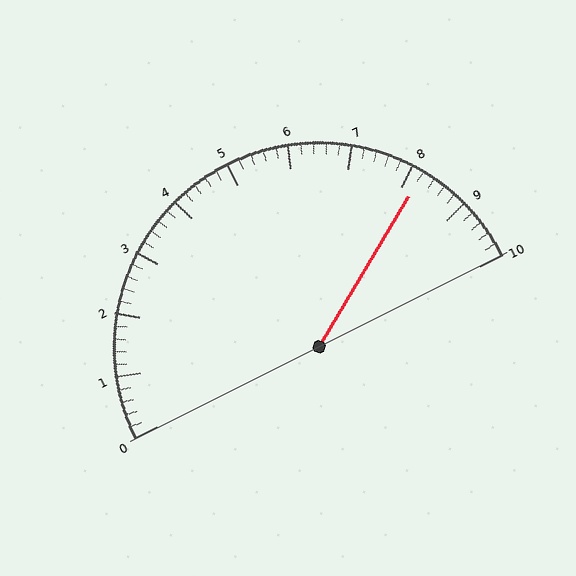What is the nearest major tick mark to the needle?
The nearest major tick mark is 8.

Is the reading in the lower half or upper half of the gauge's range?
The reading is in the upper half of the range (0 to 10).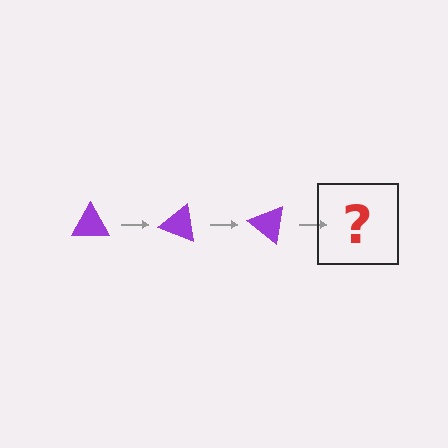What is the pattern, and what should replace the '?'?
The pattern is that the triangle rotates 20 degrees each step. The '?' should be a purple triangle rotated 60 degrees.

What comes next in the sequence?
The next element should be a purple triangle rotated 60 degrees.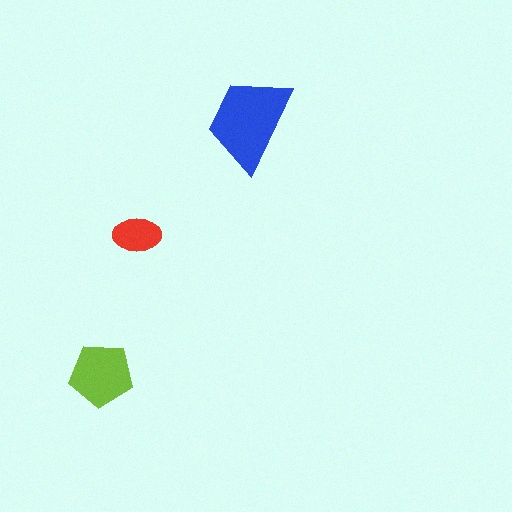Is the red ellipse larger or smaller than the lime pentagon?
Smaller.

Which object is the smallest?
The red ellipse.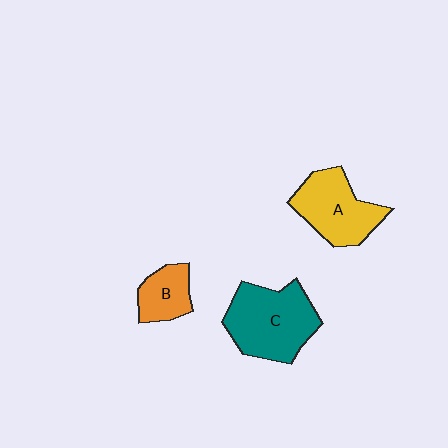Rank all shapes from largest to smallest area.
From largest to smallest: C (teal), A (yellow), B (orange).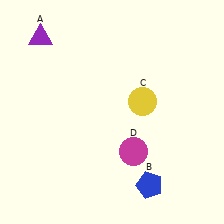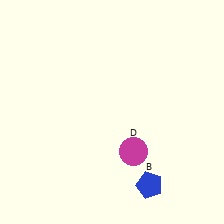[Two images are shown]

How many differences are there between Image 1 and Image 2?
There are 2 differences between the two images.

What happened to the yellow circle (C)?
The yellow circle (C) was removed in Image 2. It was in the top-right area of Image 1.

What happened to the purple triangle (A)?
The purple triangle (A) was removed in Image 2. It was in the top-left area of Image 1.